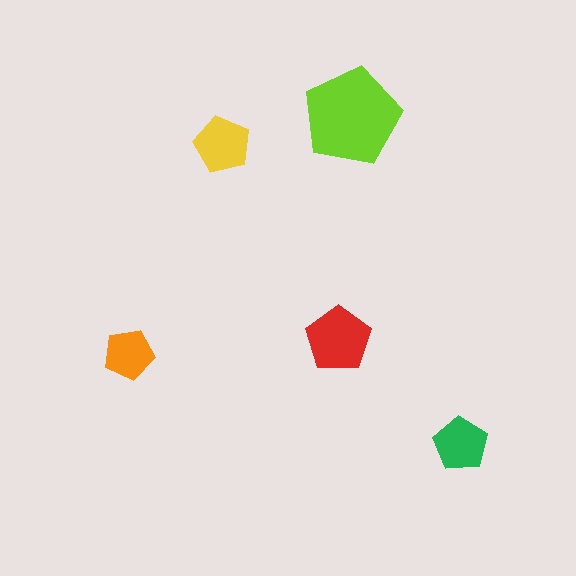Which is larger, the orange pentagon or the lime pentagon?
The lime one.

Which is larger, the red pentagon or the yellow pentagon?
The red one.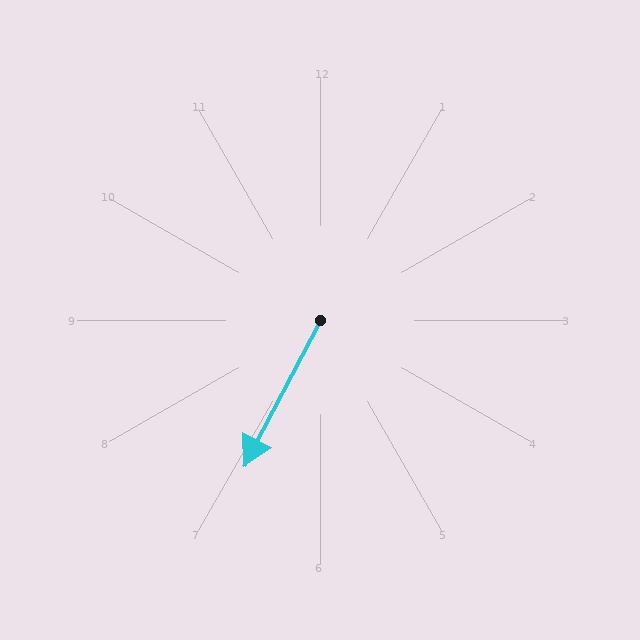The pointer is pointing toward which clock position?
Roughly 7 o'clock.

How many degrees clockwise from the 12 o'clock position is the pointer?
Approximately 208 degrees.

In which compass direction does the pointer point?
Southwest.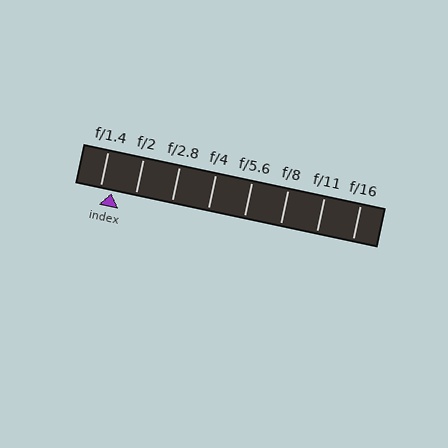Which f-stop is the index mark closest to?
The index mark is closest to f/1.4.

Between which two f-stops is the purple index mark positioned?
The index mark is between f/1.4 and f/2.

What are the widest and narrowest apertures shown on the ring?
The widest aperture shown is f/1.4 and the narrowest is f/16.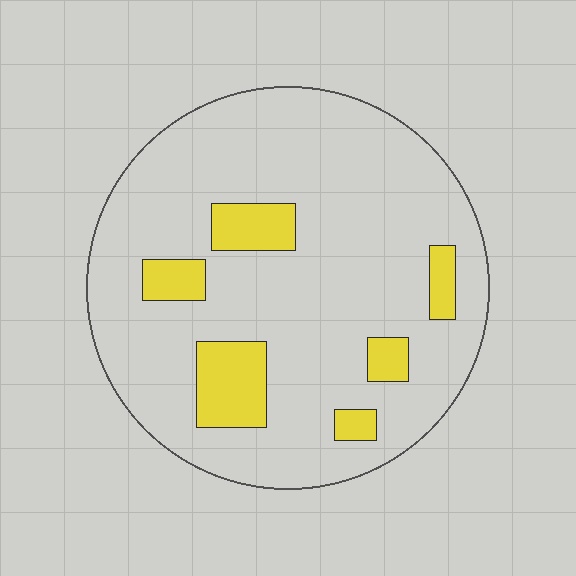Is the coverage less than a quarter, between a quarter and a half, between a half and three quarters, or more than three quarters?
Less than a quarter.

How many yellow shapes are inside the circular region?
6.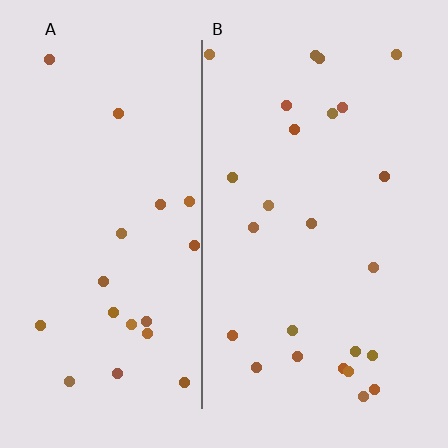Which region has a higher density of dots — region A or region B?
B (the right).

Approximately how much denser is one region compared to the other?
Approximately 1.2× — region B over region A.